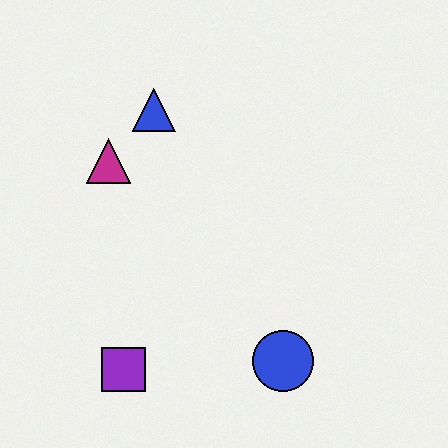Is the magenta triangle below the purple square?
No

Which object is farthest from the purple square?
The blue triangle is farthest from the purple square.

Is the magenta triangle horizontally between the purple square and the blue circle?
No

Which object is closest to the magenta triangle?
The blue triangle is closest to the magenta triangle.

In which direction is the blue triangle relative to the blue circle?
The blue triangle is above the blue circle.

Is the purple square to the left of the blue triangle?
Yes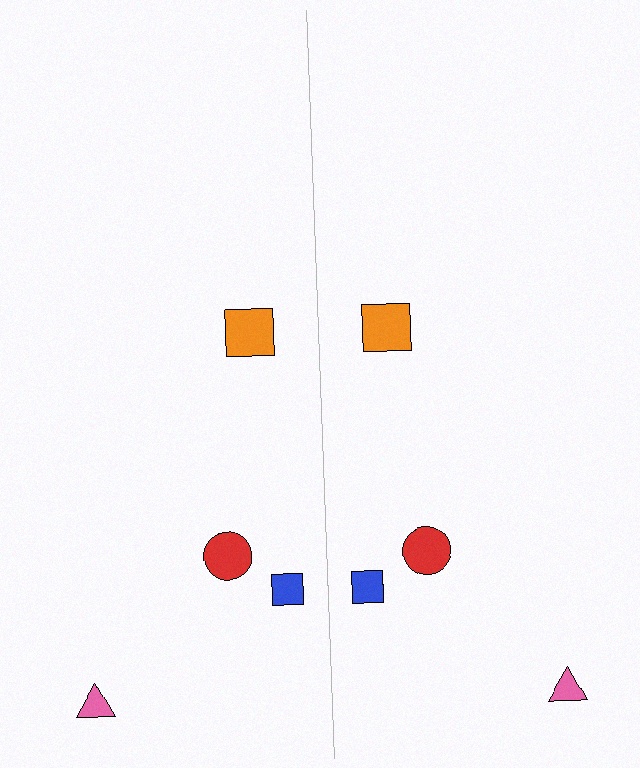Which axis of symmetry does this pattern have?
The pattern has a vertical axis of symmetry running through the center of the image.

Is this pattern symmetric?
Yes, this pattern has bilateral (reflection) symmetry.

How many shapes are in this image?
There are 8 shapes in this image.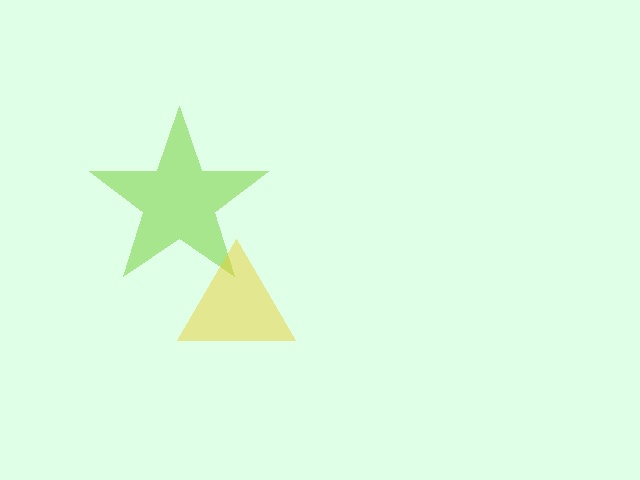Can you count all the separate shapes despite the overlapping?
Yes, there are 2 separate shapes.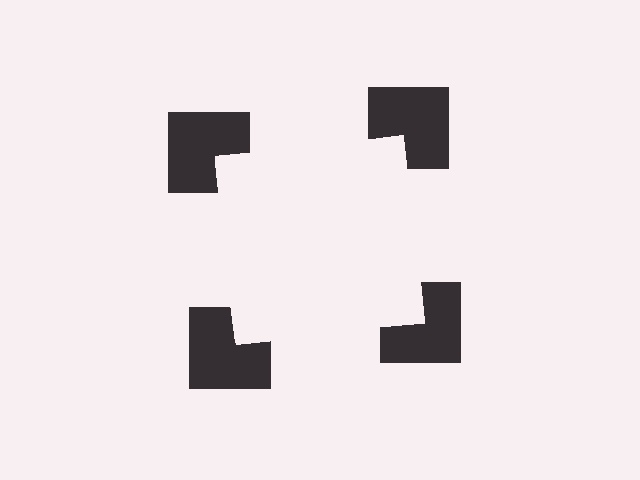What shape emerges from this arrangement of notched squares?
An illusory square — its edges are inferred from the aligned wedge cuts in the notched squares, not physically drawn.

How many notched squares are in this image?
There are 4 — one at each vertex of the illusory square.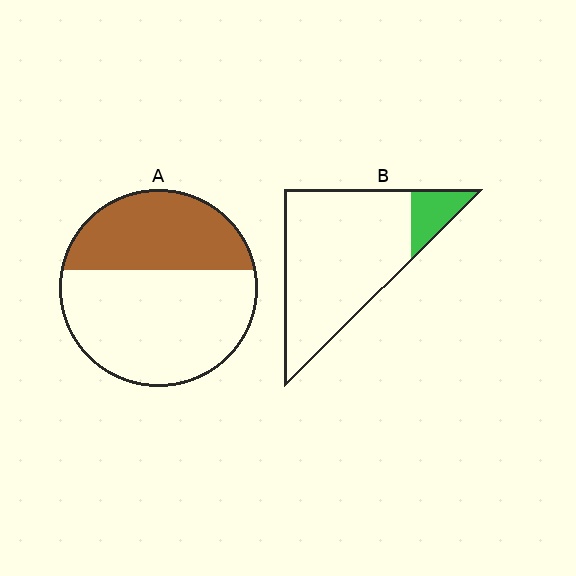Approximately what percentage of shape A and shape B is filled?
A is approximately 40% and B is approximately 15%.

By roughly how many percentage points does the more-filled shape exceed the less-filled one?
By roughly 25 percentage points (A over B).